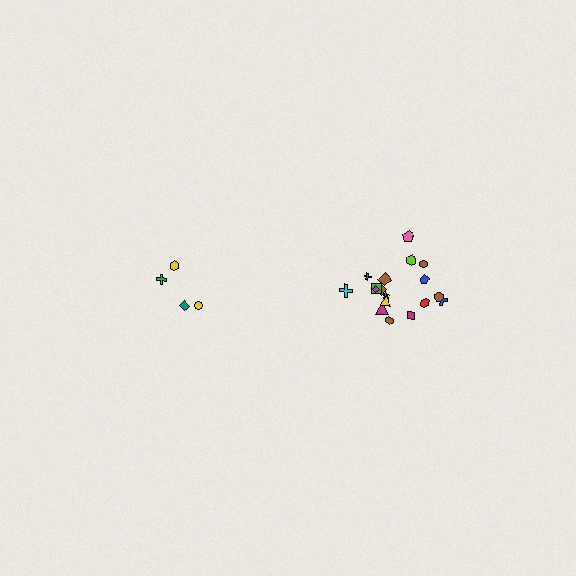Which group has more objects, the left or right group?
The right group.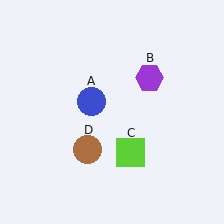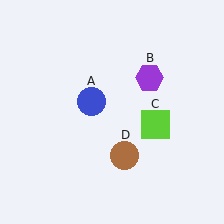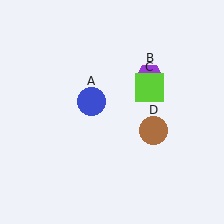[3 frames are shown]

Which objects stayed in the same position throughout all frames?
Blue circle (object A) and purple hexagon (object B) remained stationary.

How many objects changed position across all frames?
2 objects changed position: lime square (object C), brown circle (object D).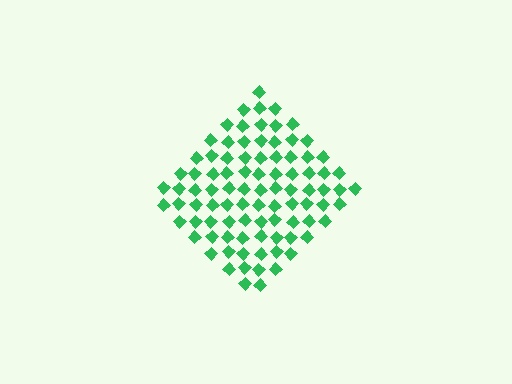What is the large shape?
The large shape is a diamond.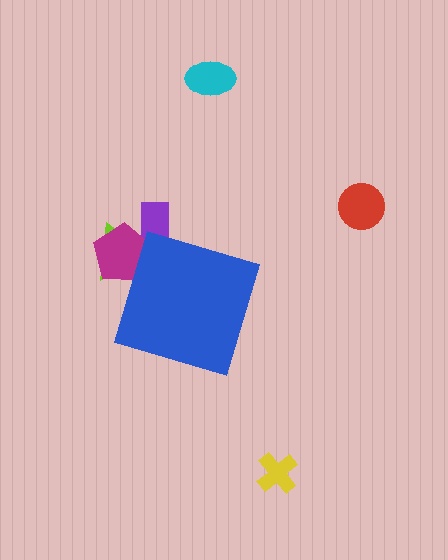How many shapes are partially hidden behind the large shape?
3 shapes are partially hidden.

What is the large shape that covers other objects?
A blue diamond.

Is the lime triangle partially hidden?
Yes, the lime triangle is partially hidden behind the blue diamond.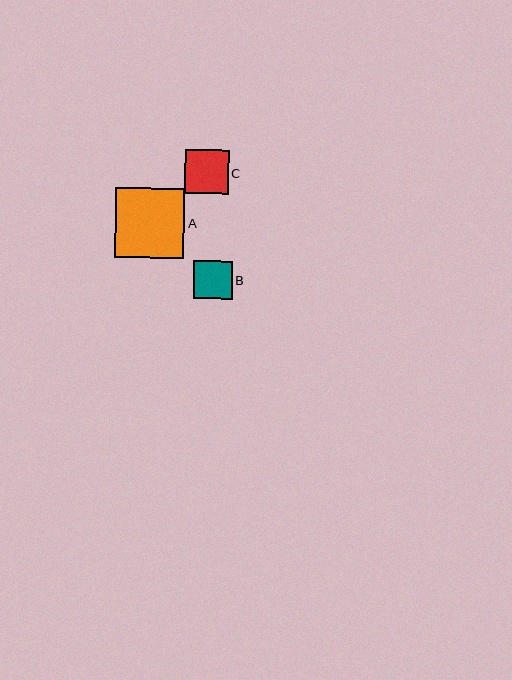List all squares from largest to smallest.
From largest to smallest: A, C, B.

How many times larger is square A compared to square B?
Square A is approximately 1.8 times the size of square B.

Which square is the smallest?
Square B is the smallest with a size of approximately 38 pixels.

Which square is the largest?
Square A is the largest with a size of approximately 69 pixels.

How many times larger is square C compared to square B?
Square C is approximately 1.1 times the size of square B.